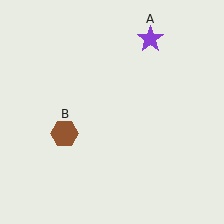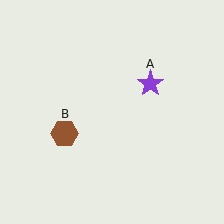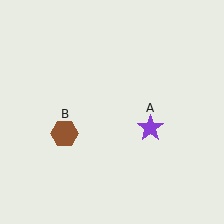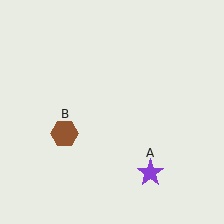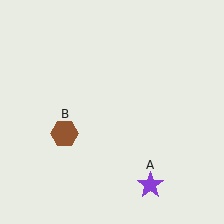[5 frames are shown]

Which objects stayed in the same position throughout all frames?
Brown hexagon (object B) remained stationary.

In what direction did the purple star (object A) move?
The purple star (object A) moved down.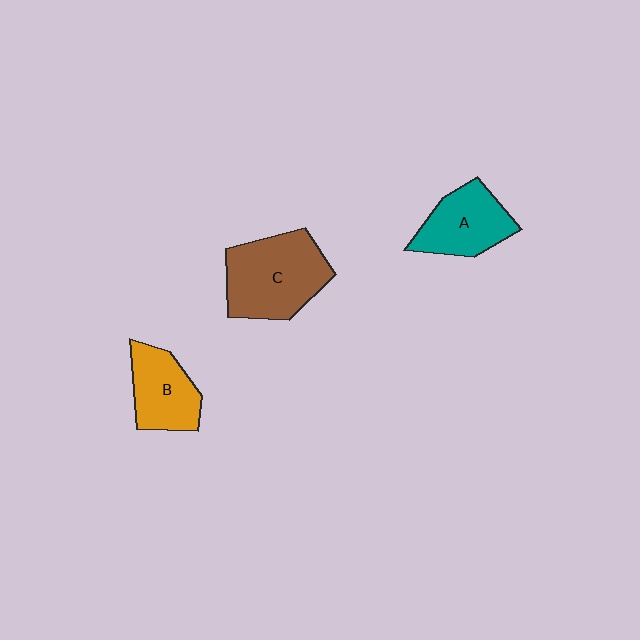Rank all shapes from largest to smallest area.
From largest to smallest: C (brown), A (teal), B (orange).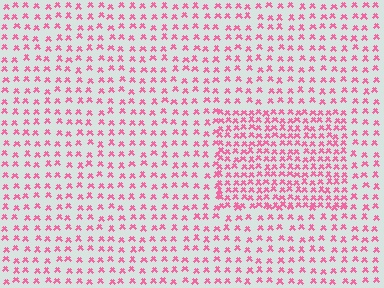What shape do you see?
I see a rectangle.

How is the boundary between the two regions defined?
The boundary is defined by a change in element density (approximately 1.9x ratio). All elements are the same color, size, and shape.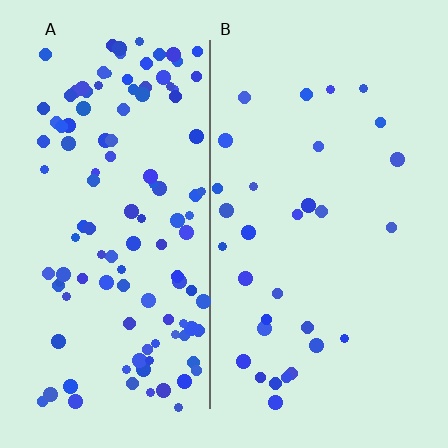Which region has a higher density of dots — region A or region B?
A (the left).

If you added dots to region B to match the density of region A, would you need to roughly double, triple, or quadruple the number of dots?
Approximately quadruple.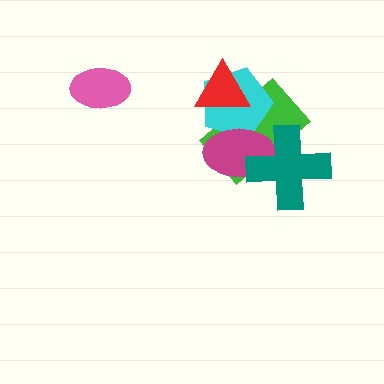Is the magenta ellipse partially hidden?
Yes, it is partially covered by another shape.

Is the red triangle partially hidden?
No, no other shape covers it.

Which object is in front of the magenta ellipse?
The teal cross is in front of the magenta ellipse.